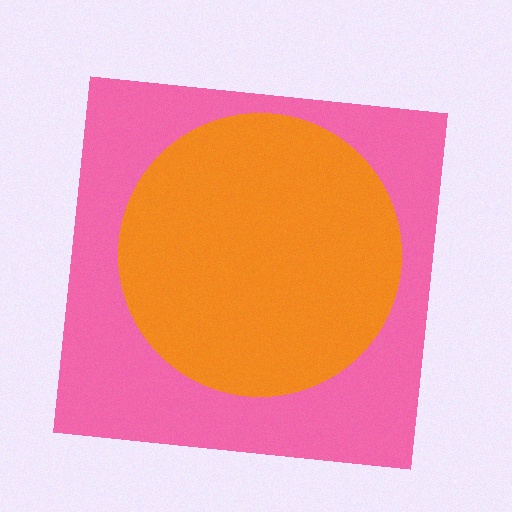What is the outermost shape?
The pink square.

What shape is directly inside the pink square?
The orange circle.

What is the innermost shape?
The orange circle.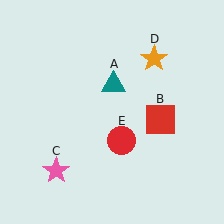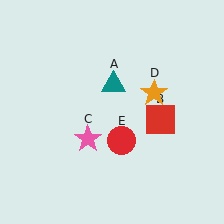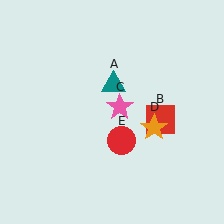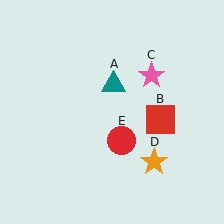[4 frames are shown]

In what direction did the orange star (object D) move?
The orange star (object D) moved down.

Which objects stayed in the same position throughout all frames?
Teal triangle (object A) and red square (object B) and red circle (object E) remained stationary.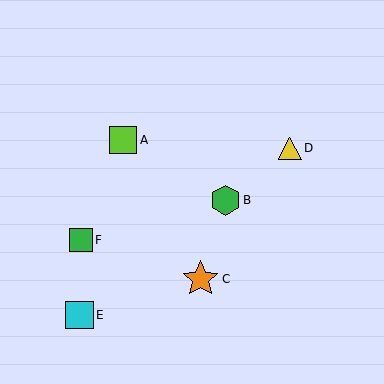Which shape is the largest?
The orange star (labeled C) is the largest.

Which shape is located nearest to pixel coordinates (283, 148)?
The yellow triangle (labeled D) at (290, 148) is nearest to that location.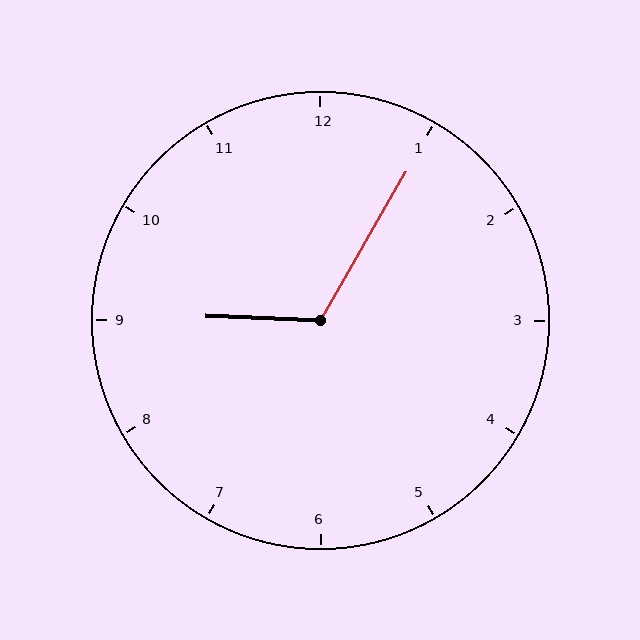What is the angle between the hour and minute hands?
Approximately 118 degrees.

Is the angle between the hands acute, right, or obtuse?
It is obtuse.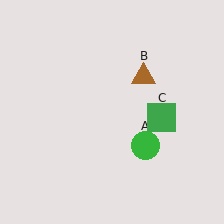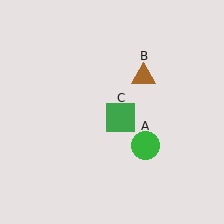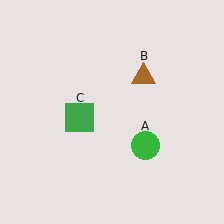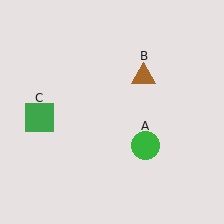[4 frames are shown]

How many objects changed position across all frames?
1 object changed position: green square (object C).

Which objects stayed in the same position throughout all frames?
Green circle (object A) and brown triangle (object B) remained stationary.